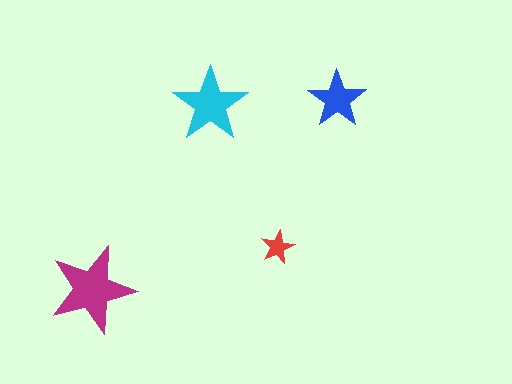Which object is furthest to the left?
The magenta star is leftmost.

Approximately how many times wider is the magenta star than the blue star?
About 1.5 times wider.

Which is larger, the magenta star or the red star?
The magenta one.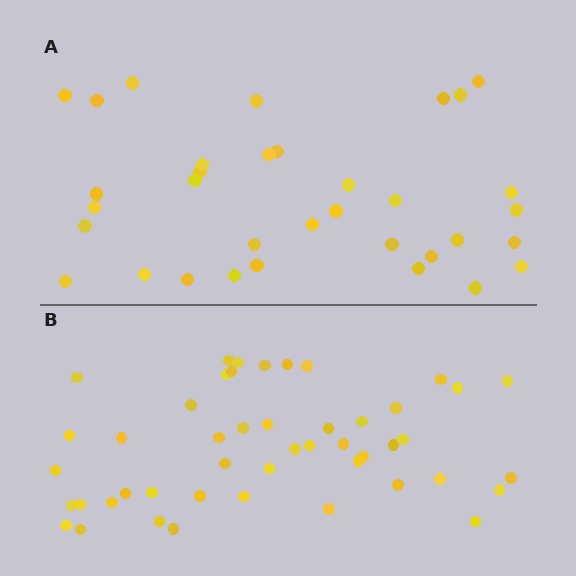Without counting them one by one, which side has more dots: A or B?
Region B (the bottom region) has more dots.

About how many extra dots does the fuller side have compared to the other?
Region B has approximately 15 more dots than region A.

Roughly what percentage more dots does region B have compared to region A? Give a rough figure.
About 40% more.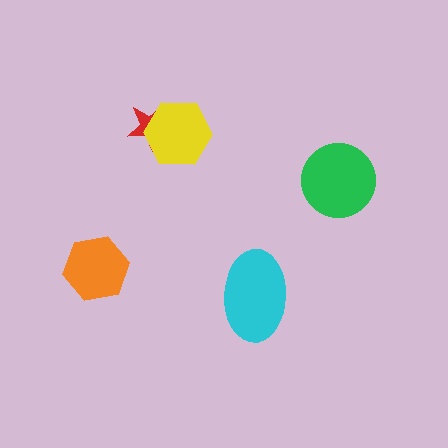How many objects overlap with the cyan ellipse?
0 objects overlap with the cyan ellipse.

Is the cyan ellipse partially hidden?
No, no other shape covers it.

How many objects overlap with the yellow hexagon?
1 object overlaps with the yellow hexagon.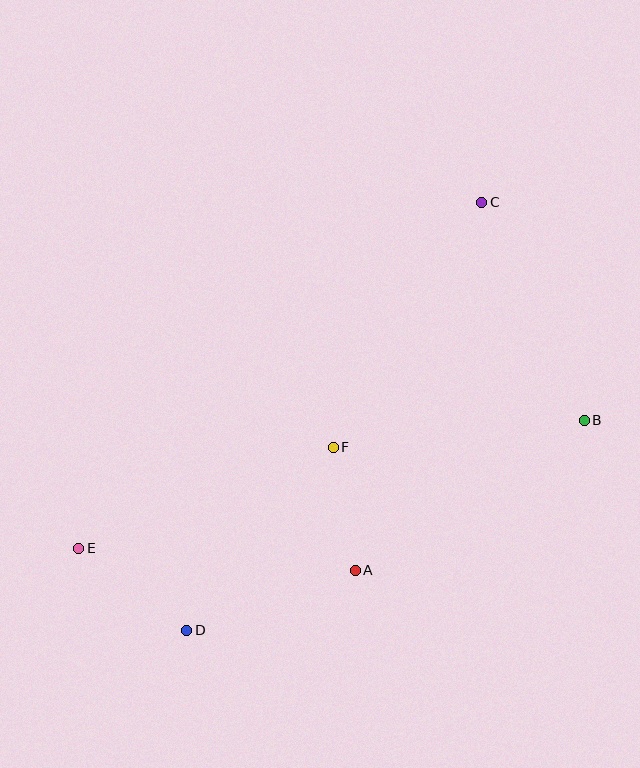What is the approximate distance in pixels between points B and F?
The distance between B and F is approximately 252 pixels.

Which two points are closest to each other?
Points A and F are closest to each other.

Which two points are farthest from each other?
Points C and E are farthest from each other.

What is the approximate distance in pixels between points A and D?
The distance between A and D is approximately 179 pixels.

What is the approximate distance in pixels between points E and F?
The distance between E and F is approximately 274 pixels.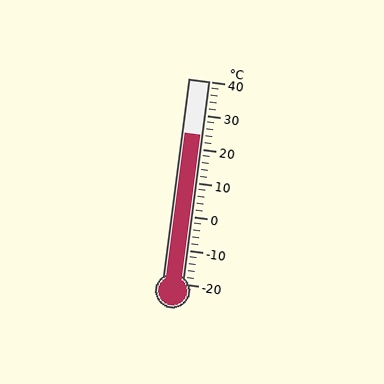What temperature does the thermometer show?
The thermometer shows approximately 24°C.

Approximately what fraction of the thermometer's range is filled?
The thermometer is filled to approximately 75% of its range.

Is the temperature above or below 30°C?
The temperature is below 30°C.